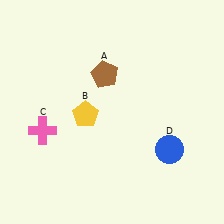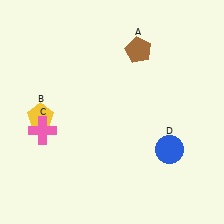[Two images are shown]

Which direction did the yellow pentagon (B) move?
The yellow pentagon (B) moved left.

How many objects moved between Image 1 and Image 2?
2 objects moved between the two images.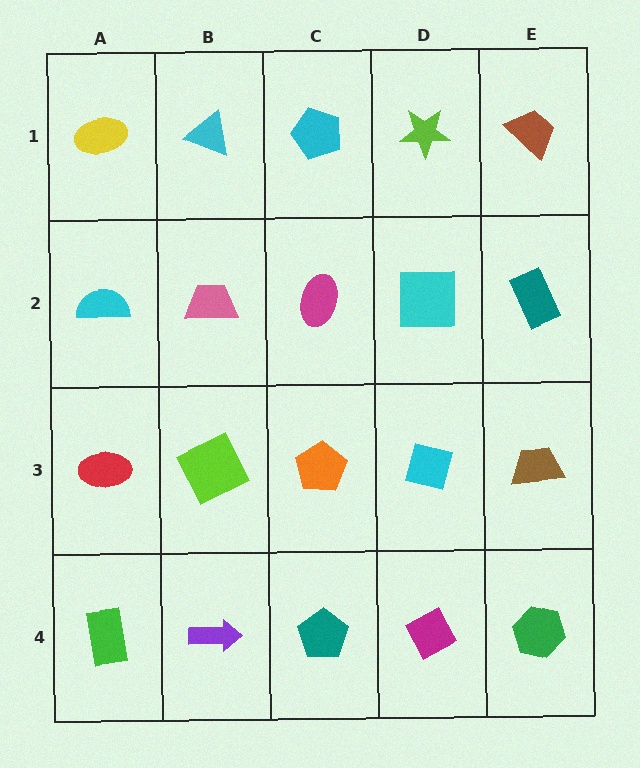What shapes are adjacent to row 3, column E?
A teal rectangle (row 2, column E), a green hexagon (row 4, column E), a cyan square (row 3, column D).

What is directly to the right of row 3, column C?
A cyan square.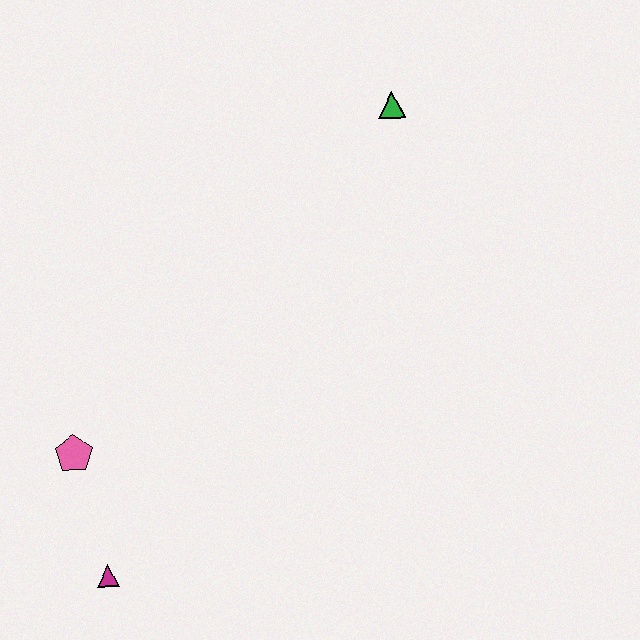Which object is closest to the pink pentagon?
The magenta triangle is closest to the pink pentagon.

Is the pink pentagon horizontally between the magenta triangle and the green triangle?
No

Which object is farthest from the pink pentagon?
The green triangle is farthest from the pink pentagon.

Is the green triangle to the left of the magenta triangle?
No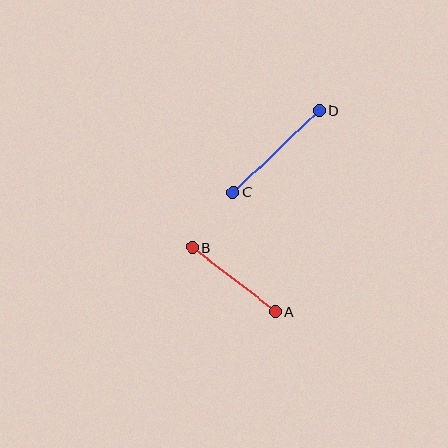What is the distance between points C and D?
The distance is approximately 118 pixels.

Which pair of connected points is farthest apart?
Points C and D are farthest apart.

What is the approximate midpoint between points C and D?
The midpoint is at approximately (276, 151) pixels.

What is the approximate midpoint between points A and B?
The midpoint is at approximately (234, 279) pixels.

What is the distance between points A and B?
The distance is approximately 105 pixels.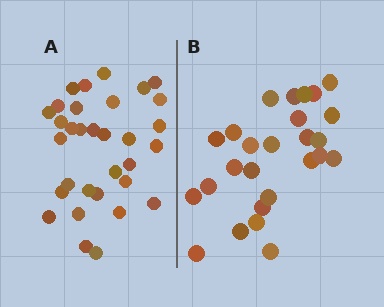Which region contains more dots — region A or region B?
Region A (the left region) has more dots.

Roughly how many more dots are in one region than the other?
Region A has about 6 more dots than region B.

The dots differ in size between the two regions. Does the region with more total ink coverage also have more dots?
No. Region B has more total ink coverage because its dots are larger, but region A actually contains more individual dots. Total area can be misleading — the number of items is what matters here.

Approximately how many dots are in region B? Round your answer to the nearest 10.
About 30 dots. (The exact count is 26, which rounds to 30.)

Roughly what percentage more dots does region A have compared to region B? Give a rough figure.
About 25% more.